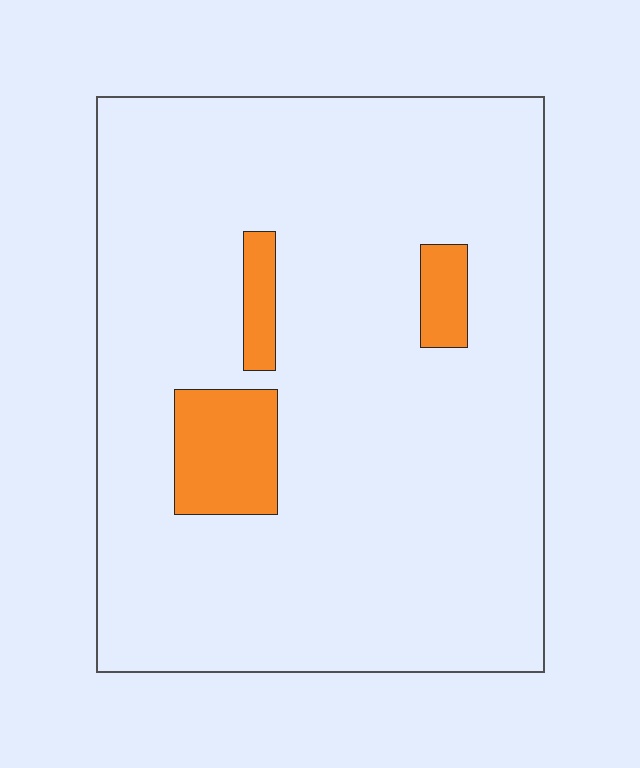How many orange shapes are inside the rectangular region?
3.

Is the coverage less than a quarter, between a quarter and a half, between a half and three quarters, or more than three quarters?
Less than a quarter.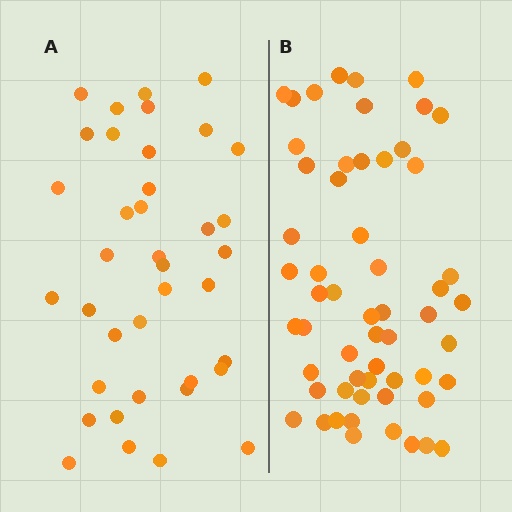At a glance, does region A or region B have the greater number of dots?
Region B (the right region) has more dots.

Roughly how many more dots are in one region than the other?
Region B has approximately 20 more dots than region A.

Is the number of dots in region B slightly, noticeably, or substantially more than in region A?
Region B has substantially more. The ratio is roughly 1.5 to 1.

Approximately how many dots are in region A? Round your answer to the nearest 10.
About 40 dots. (The exact count is 38, which rounds to 40.)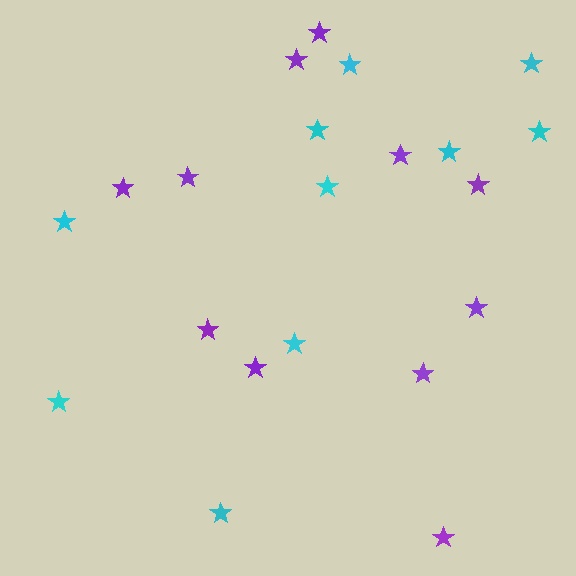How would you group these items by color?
There are 2 groups: one group of purple stars (11) and one group of cyan stars (10).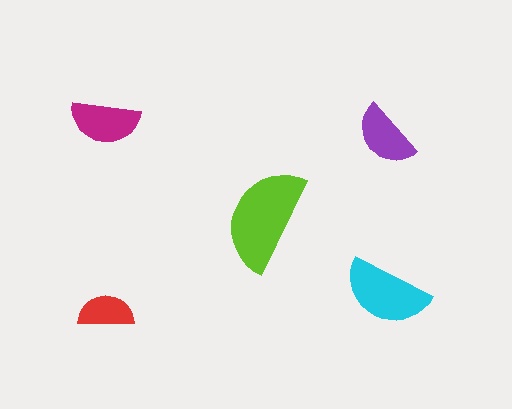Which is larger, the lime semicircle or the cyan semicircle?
The lime one.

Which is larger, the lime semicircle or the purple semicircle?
The lime one.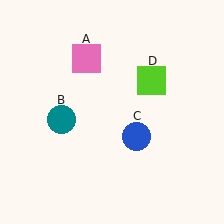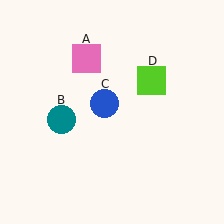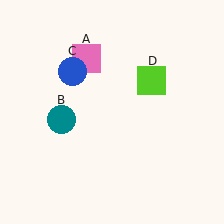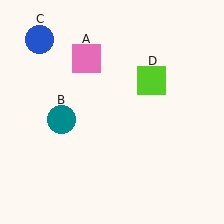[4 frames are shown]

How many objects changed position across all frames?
1 object changed position: blue circle (object C).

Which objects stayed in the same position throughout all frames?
Pink square (object A) and teal circle (object B) and lime square (object D) remained stationary.